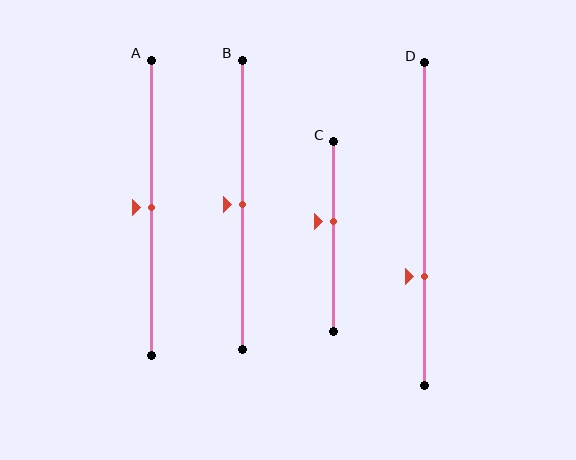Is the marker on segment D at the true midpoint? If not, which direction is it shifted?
No, the marker on segment D is shifted downward by about 16% of the segment length.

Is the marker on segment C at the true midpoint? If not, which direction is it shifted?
No, the marker on segment C is shifted upward by about 8% of the segment length.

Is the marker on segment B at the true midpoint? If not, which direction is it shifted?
Yes, the marker on segment B is at the true midpoint.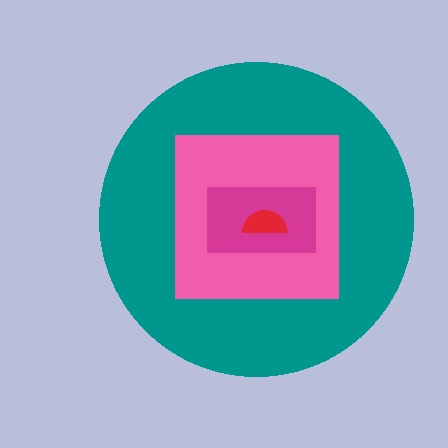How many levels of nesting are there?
4.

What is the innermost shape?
The red semicircle.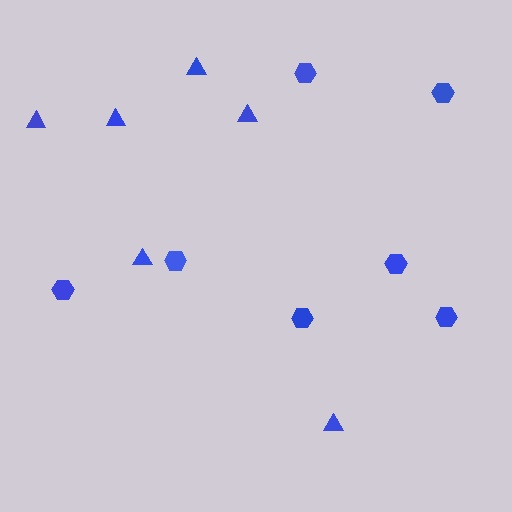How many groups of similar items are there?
There are 2 groups: one group of triangles (6) and one group of hexagons (7).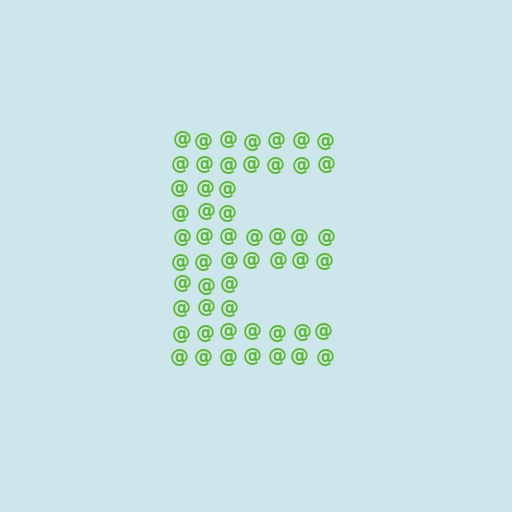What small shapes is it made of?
It is made of small at signs.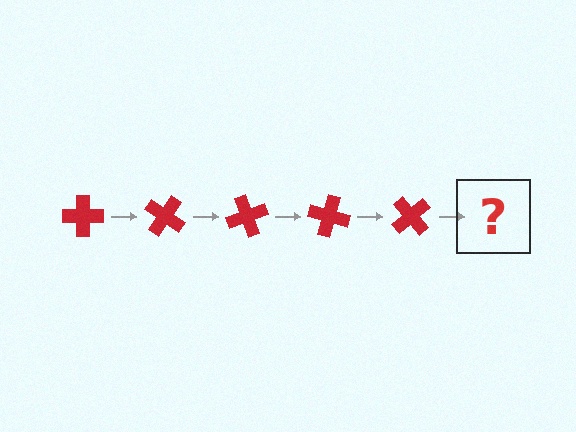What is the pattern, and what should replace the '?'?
The pattern is that the cross rotates 35 degrees each step. The '?' should be a red cross rotated 175 degrees.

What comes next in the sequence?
The next element should be a red cross rotated 175 degrees.